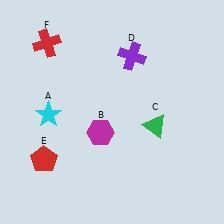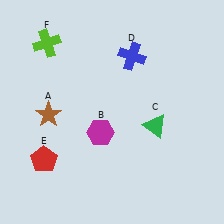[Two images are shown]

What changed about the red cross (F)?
In Image 1, F is red. In Image 2, it changed to lime.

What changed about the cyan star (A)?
In Image 1, A is cyan. In Image 2, it changed to brown.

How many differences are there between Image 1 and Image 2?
There are 3 differences between the two images.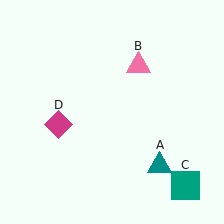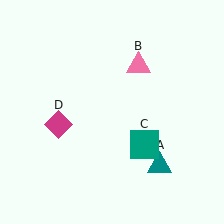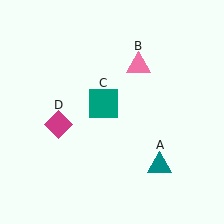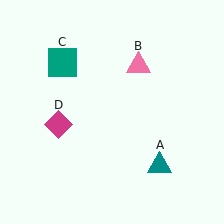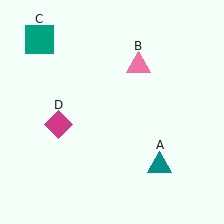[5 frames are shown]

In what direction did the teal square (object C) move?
The teal square (object C) moved up and to the left.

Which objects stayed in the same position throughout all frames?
Teal triangle (object A) and pink triangle (object B) and magenta diamond (object D) remained stationary.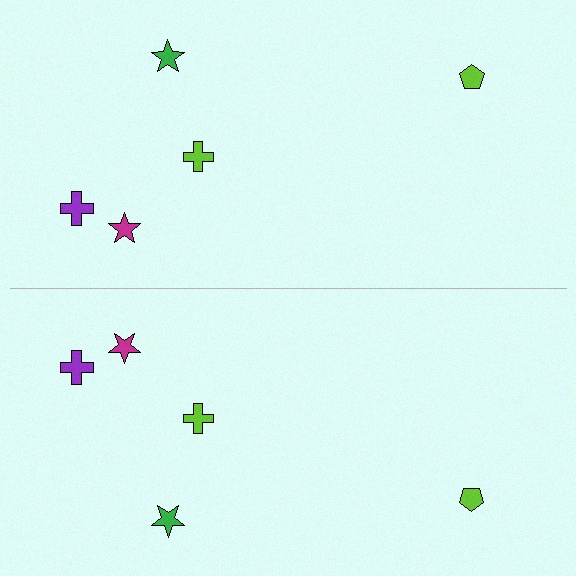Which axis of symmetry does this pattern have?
The pattern has a horizontal axis of symmetry running through the center of the image.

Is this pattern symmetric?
Yes, this pattern has bilateral (reflection) symmetry.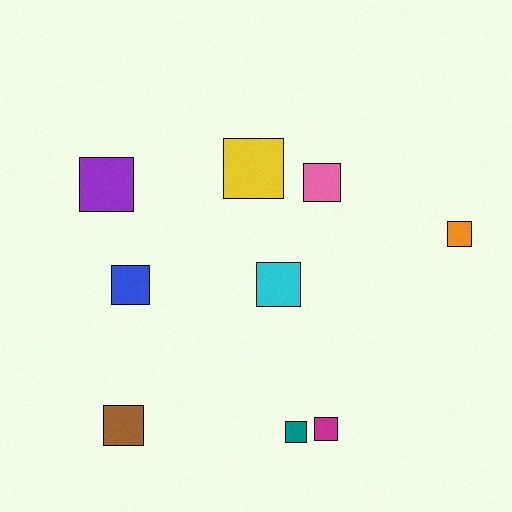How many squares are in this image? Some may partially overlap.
There are 9 squares.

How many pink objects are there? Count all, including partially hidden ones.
There is 1 pink object.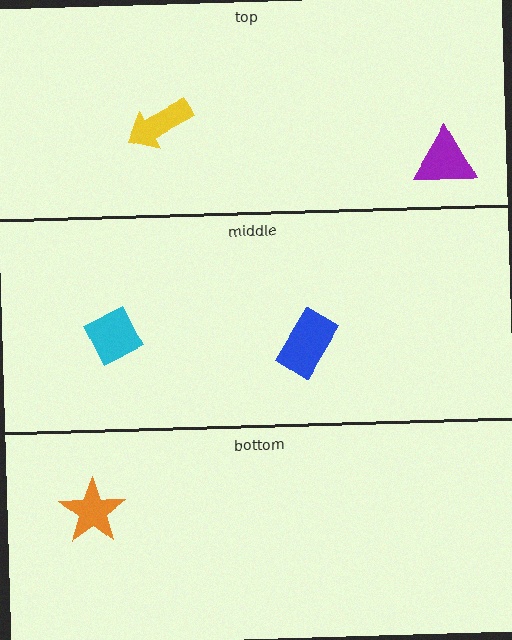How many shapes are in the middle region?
2.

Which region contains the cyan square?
The middle region.